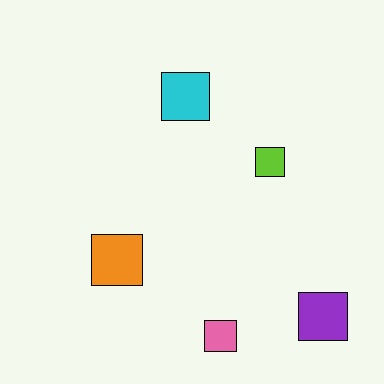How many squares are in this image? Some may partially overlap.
There are 5 squares.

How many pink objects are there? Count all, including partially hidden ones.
There is 1 pink object.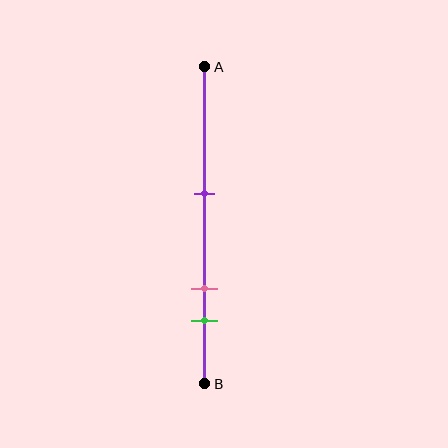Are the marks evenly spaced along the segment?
No, the marks are not evenly spaced.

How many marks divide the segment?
There are 3 marks dividing the segment.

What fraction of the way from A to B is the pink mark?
The pink mark is approximately 70% (0.7) of the way from A to B.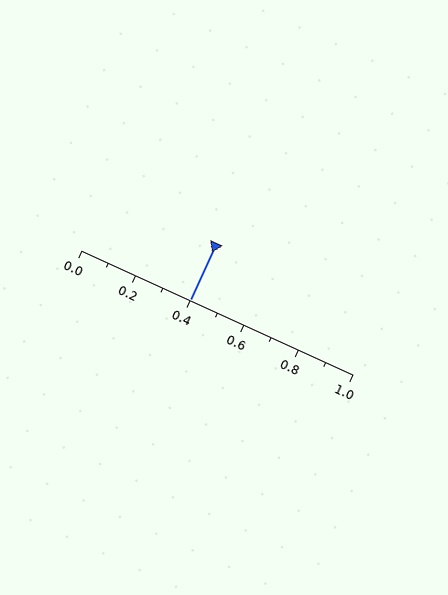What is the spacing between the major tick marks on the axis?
The major ticks are spaced 0.2 apart.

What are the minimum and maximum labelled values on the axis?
The axis runs from 0.0 to 1.0.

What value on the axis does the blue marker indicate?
The marker indicates approximately 0.4.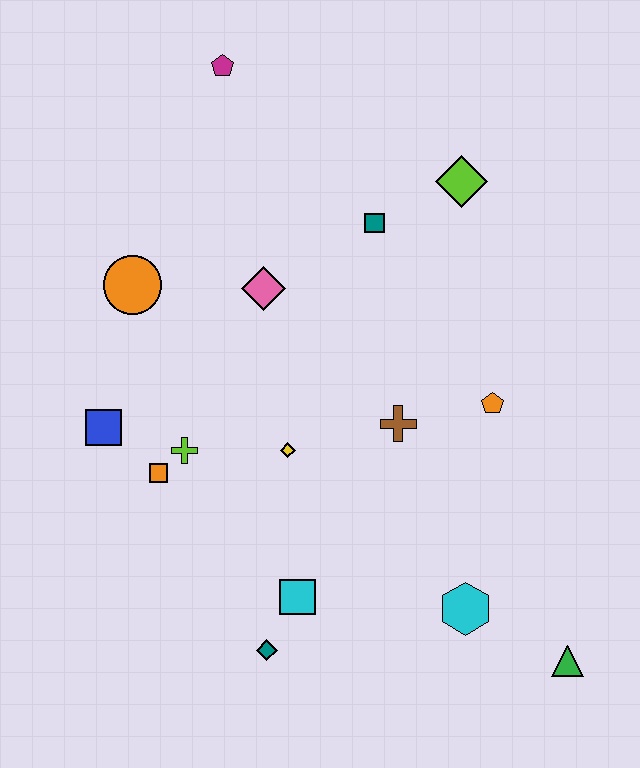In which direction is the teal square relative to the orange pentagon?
The teal square is above the orange pentagon.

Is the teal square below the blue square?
No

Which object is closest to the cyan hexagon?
The green triangle is closest to the cyan hexagon.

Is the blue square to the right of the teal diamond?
No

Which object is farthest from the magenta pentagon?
The green triangle is farthest from the magenta pentagon.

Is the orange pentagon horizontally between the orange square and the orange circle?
No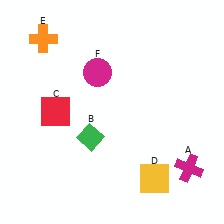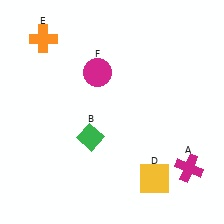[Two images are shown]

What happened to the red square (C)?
The red square (C) was removed in Image 2. It was in the top-left area of Image 1.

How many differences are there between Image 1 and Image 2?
There is 1 difference between the two images.